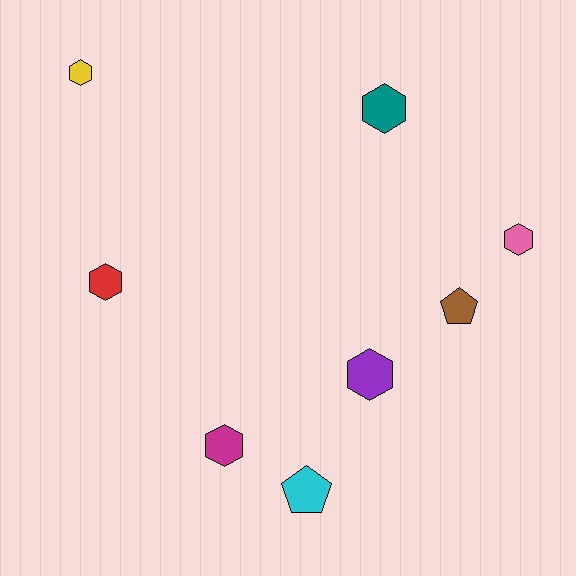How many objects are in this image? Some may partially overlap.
There are 8 objects.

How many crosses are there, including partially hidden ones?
There are no crosses.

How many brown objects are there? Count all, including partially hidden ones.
There is 1 brown object.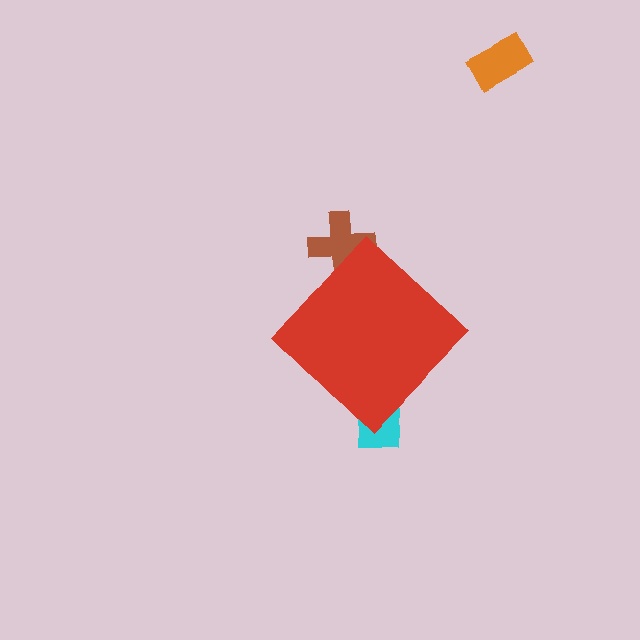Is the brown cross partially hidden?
Yes, the brown cross is partially hidden behind the red diamond.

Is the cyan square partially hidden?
Yes, the cyan square is partially hidden behind the red diamond.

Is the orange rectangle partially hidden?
No, the orange rectangle is fully visible.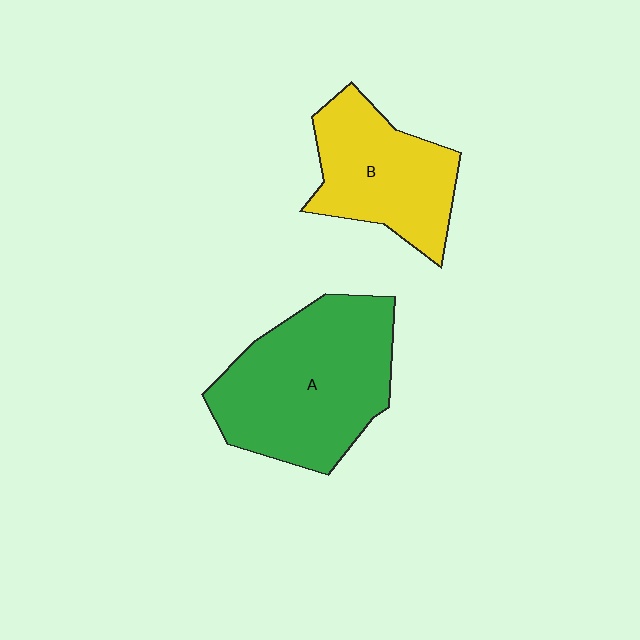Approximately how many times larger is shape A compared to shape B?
Approximately 1.5 times.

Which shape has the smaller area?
Shape B (yellow).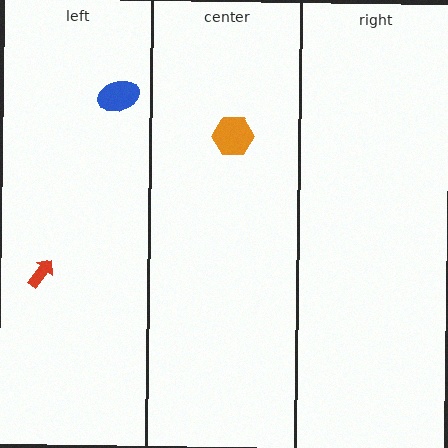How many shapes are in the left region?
2.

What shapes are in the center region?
The orange hexagon.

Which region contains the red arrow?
The left region.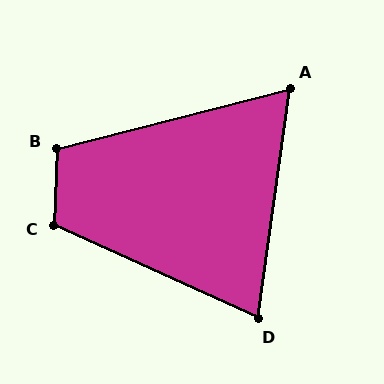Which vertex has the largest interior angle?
C, at approximately 112 degrees.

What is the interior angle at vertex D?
Approximately 74 degrees (acute).